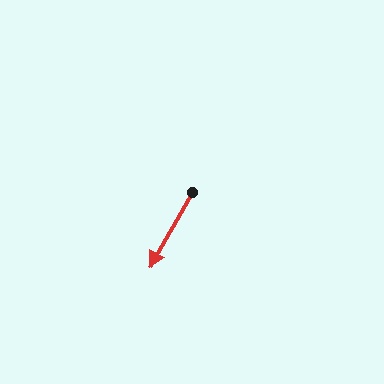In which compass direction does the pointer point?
Southwest.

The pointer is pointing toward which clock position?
Roughly 7 o'clock.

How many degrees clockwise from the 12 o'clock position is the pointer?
Approximately 209 degrees.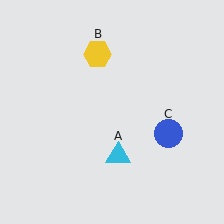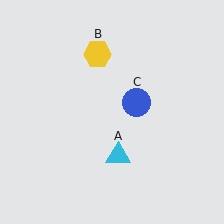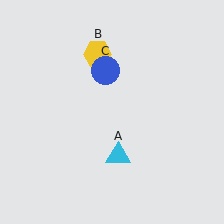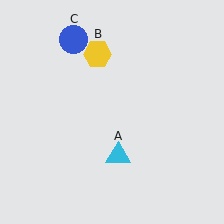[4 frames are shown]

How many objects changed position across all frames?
1 object changed position: blue circle (object C).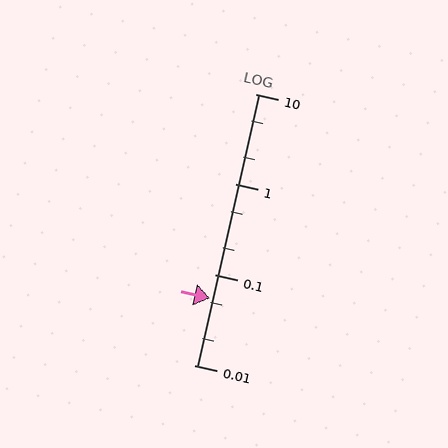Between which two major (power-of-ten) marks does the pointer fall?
The pointer is between 0.01 and 0.1.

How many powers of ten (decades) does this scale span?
The scale spans 3 decades, from 0.01 to 10.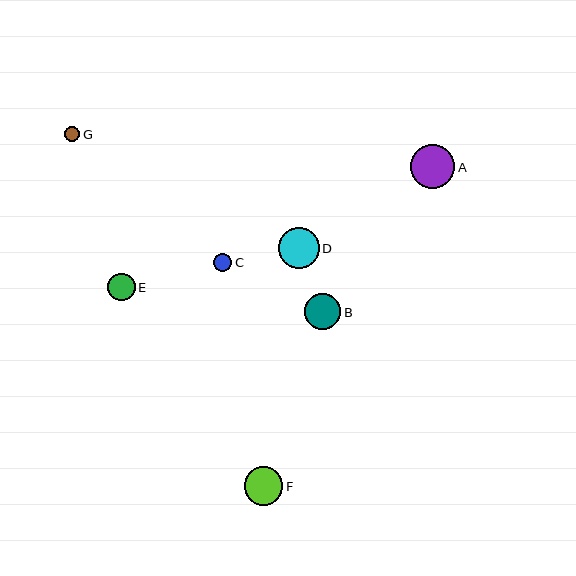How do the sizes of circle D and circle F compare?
Circle D and circle F are approximately the same size.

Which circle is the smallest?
Circle G is the smallest with a size of approximately 15 pixels.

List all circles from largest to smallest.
From largest to smallest: A, D, F, B, E, C, G.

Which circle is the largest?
Circle A is the largest with a size of approximately 44 pixels.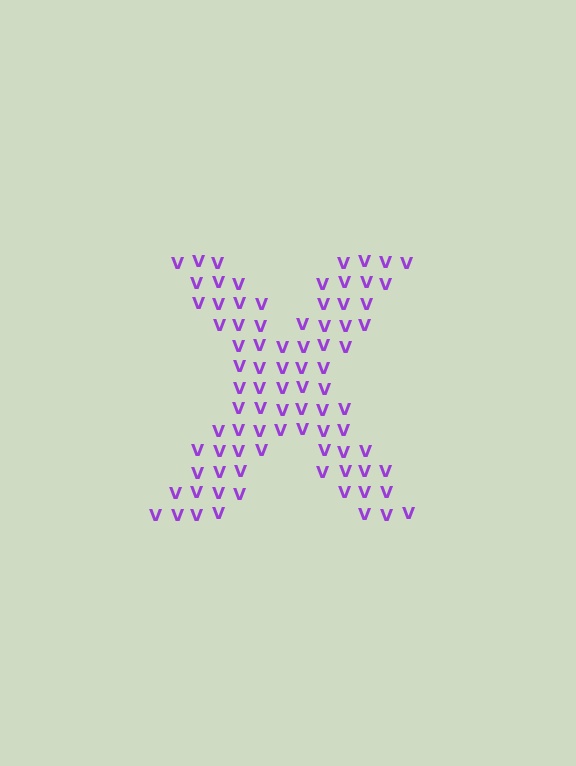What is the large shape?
The large shape is the letter X.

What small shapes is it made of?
It is made of small letter V's.